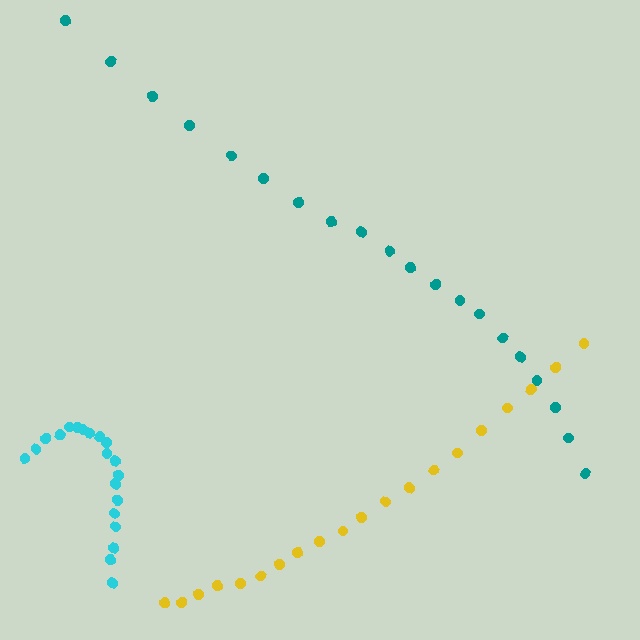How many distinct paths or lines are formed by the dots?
There are 3 distinct paths.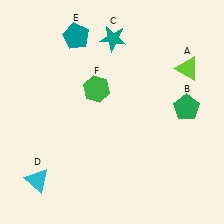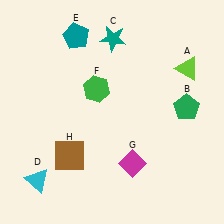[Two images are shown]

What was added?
A magenta diamond (G), a brown square (H) were added in Image 2.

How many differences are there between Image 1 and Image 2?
There are 2 differences between the two images.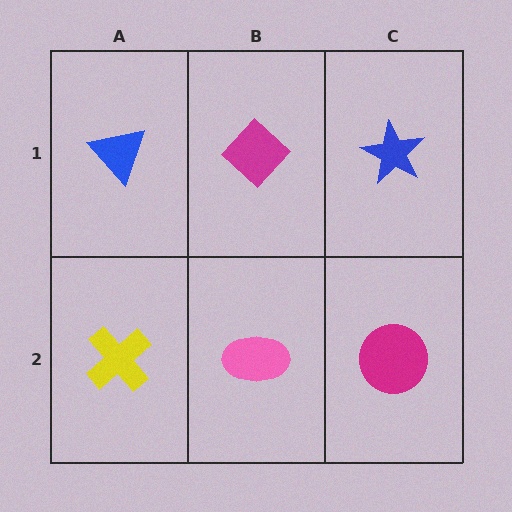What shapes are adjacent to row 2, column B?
A magenta diamond (row 1, column B), a yellow cross (row 2, column A), a magenta circle (row 2, column C).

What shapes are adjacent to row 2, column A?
A blue triangle (row 1, column A), a pink ellipse (row 2, column B).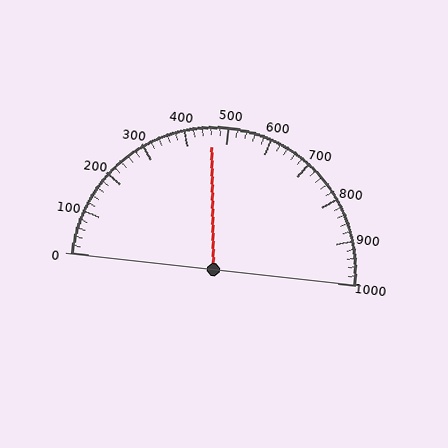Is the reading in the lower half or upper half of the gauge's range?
The reading is in the lower half of the range (0 to 1000).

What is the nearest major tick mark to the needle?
The nearest major tick mark is 500.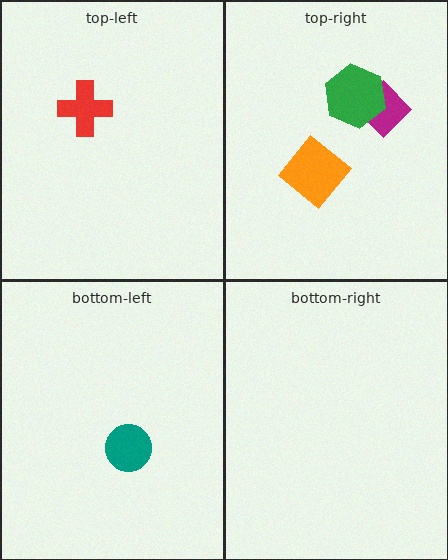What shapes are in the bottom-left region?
The teal circle.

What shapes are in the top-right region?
The magenta diamond, the orange diamond, the green hexagon.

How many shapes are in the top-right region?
3.